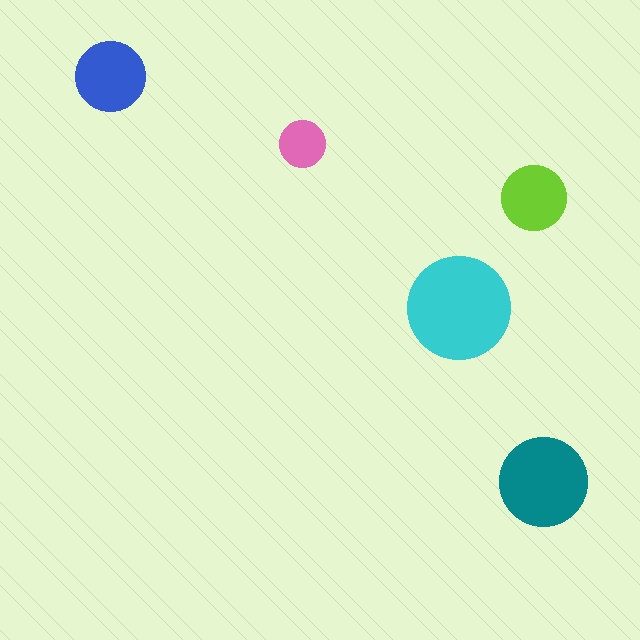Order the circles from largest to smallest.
the cyan one, the teal one, the blue one, the lime one, the pink one.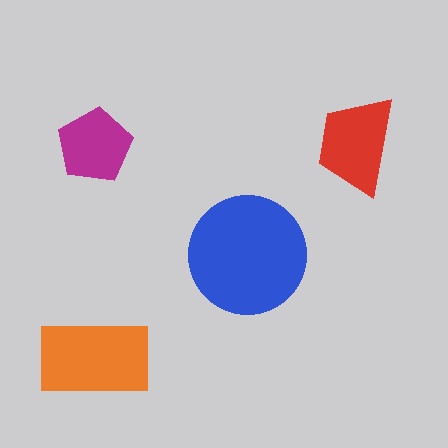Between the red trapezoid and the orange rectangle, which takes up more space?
The orange rectangle.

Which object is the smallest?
The magenta pentagon.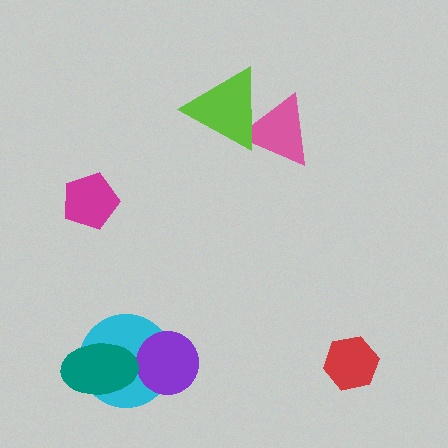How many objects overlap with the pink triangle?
1 object overlaps with the pink triangle.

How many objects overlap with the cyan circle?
2 objects overlap with the cyan circle.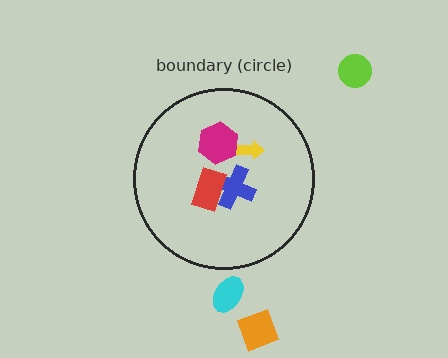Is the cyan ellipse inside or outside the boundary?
Outside.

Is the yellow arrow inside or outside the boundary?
Inside.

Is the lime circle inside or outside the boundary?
Outside.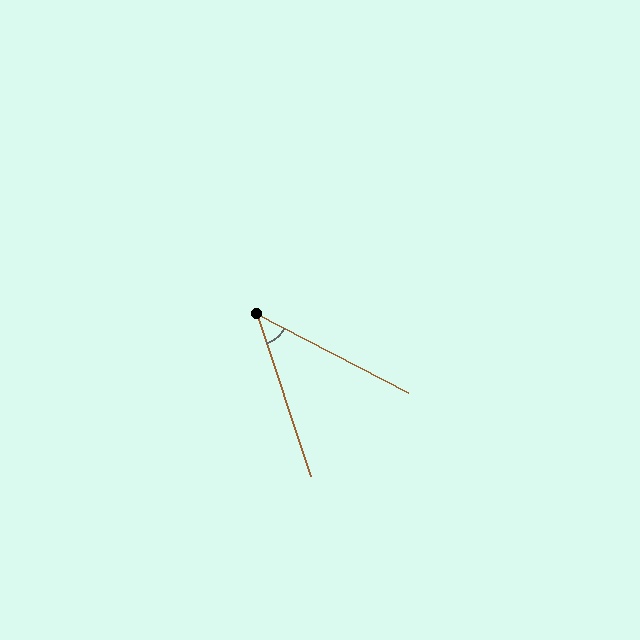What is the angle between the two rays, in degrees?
Approximately 44 degrees.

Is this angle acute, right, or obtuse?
It is acute.